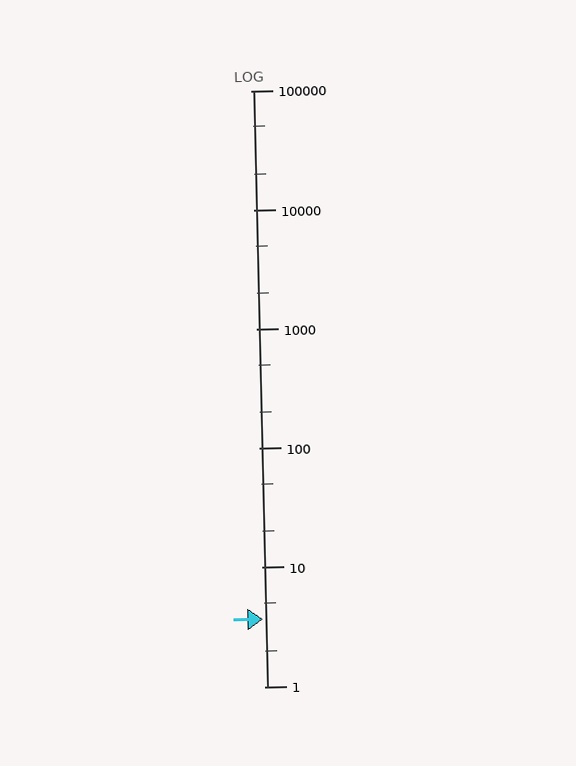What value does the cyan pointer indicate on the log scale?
The pointer indicates approximately 3.7.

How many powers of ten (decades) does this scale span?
The scale spans 5 decades, from 1 to 100000.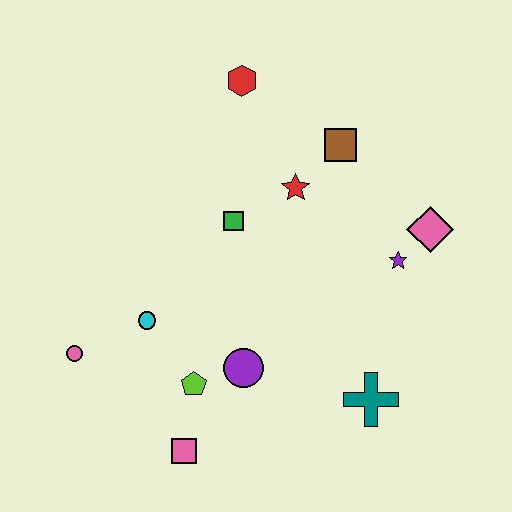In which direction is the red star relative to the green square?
The red star is to the right of the green square.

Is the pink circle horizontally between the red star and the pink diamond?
No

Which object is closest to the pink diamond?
The purple star is closest to the pink diamond.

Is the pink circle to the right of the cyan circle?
No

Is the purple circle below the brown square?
Yes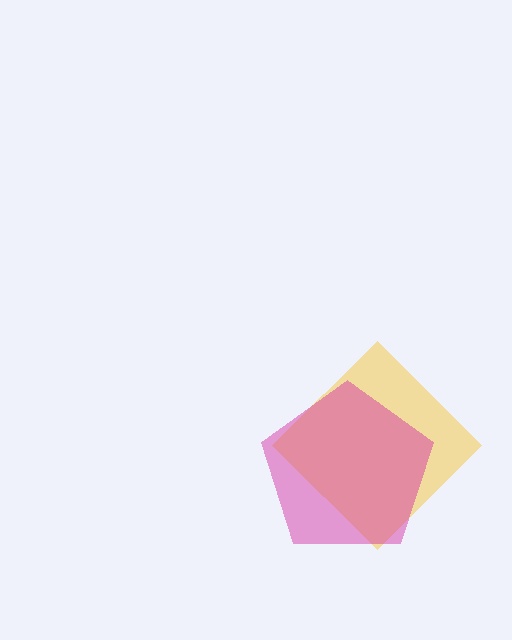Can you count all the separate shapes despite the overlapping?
Yes, there are 2 separate shapes.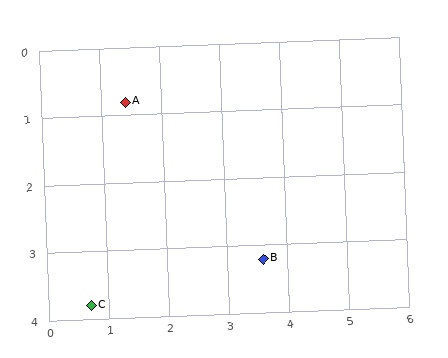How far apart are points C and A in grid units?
Points C and A are about 3.1 grid units apart.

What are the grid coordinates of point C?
Point C is at approximately (0.7, 3.8).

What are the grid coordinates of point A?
Point A is at approximately (1.4, 0.8).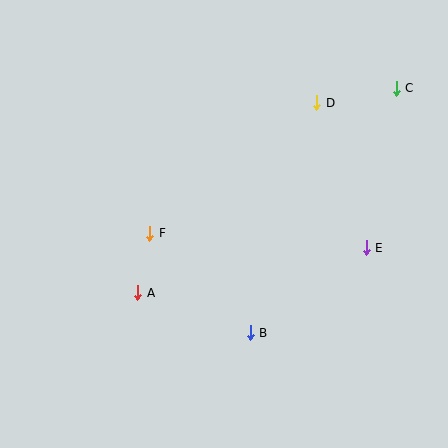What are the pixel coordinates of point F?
Point F is at (150, 233).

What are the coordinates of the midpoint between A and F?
The midpoint between A and F is at (144, 263).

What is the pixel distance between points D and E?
The distance between D and E is 153 pixels.